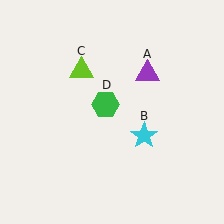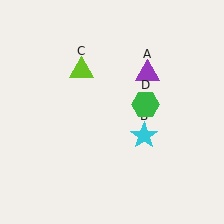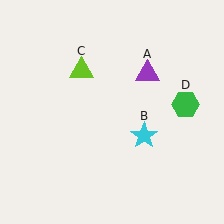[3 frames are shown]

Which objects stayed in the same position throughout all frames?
Purple triangle (object A) and cyan star (object B) and lime triangle (object C) remained stationary.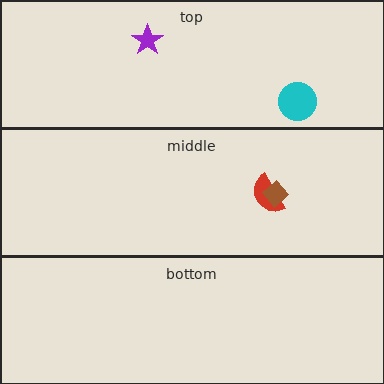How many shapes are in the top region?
2.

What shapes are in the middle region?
The red semicircle, the brown diamond.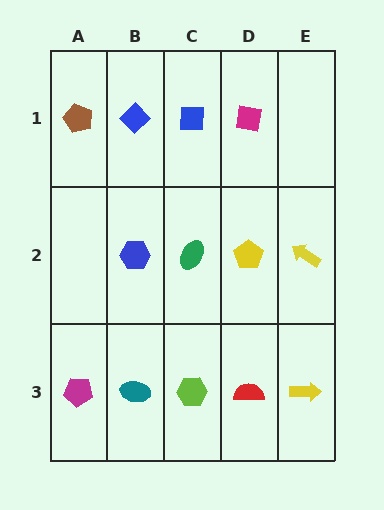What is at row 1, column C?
A blue square.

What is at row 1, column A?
A brown pentagon.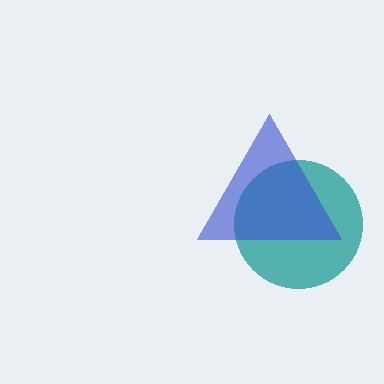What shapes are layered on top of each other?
The layered shapes are: a teal circle, a blue triangle.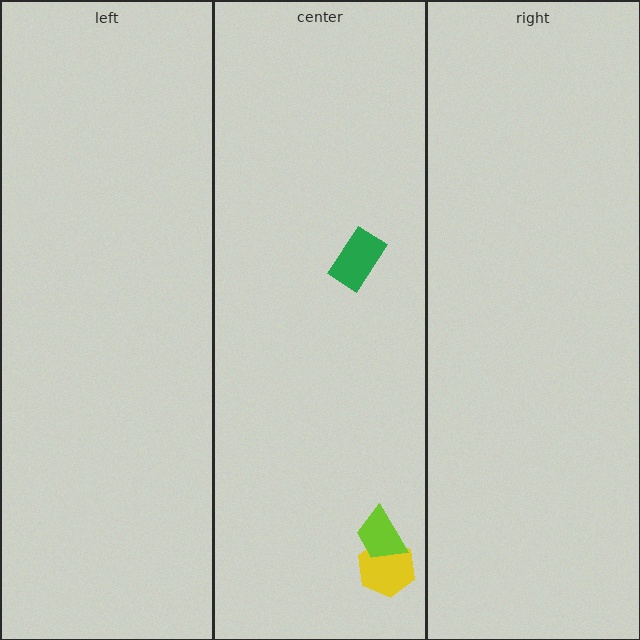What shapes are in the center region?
The yellow hexagon, the green rectangle, the lime trapezoid.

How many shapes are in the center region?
3.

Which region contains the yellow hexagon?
The center region.